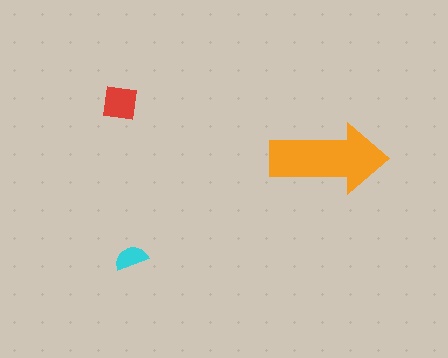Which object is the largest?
The orange arrow.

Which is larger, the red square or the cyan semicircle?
The red square.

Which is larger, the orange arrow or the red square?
The orange arrow.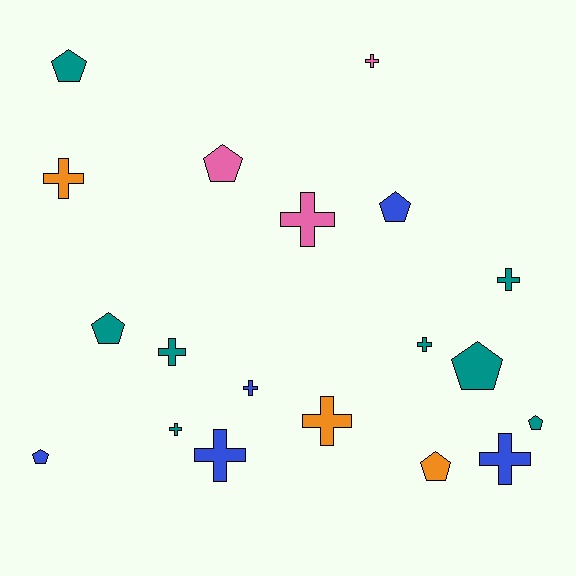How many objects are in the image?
There are 19 objects.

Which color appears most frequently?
Teal, with 8 objects.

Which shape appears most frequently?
Cross, with 11 objects.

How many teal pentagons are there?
There are 4 teal pentagons.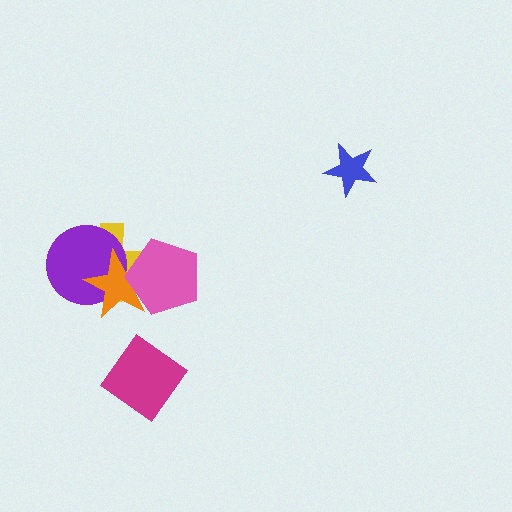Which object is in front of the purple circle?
The orange star is in front of the purple circle.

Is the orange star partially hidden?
Yes, it is partially covered by another shape.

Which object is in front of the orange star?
The pink pentagon is in front of the orange star.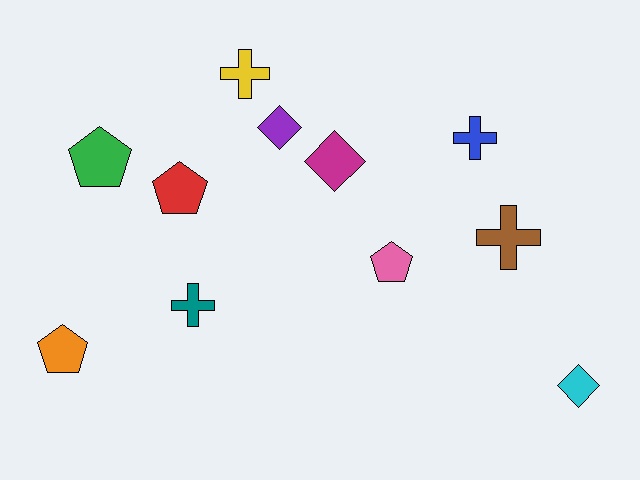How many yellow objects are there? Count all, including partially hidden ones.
There is 1 yellow object.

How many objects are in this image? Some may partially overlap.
There are 11 objects.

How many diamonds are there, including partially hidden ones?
There are 3 diamonds.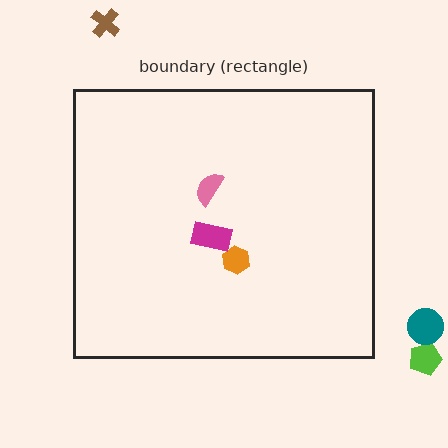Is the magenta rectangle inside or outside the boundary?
Inside.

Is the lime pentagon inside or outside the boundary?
Outside.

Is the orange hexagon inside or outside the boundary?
Inside.